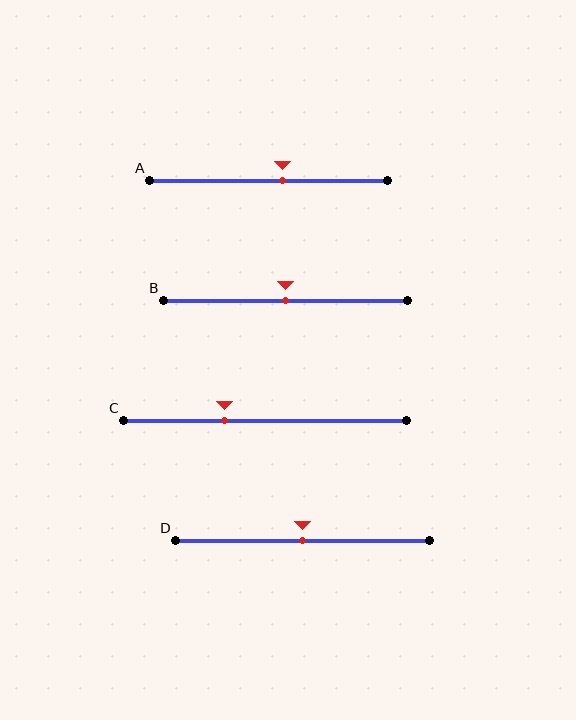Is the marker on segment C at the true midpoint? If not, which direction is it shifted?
No, the marker on segment C is shifted to the left by about 14% of the segment length.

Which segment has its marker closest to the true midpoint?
Segment B has its marker closest to the true midpoint.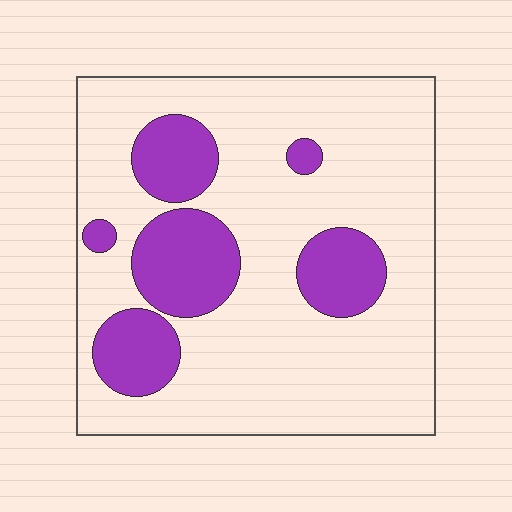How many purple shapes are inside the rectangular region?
6.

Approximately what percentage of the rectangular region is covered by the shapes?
Approximately 25%.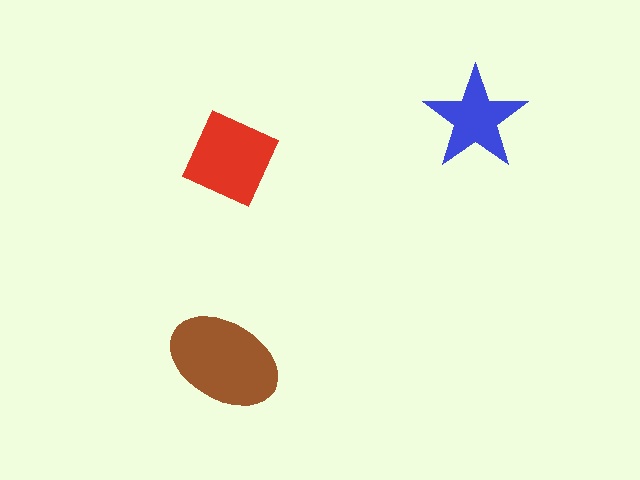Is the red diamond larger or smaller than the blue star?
Larger.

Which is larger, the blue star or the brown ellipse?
The brown ellipse.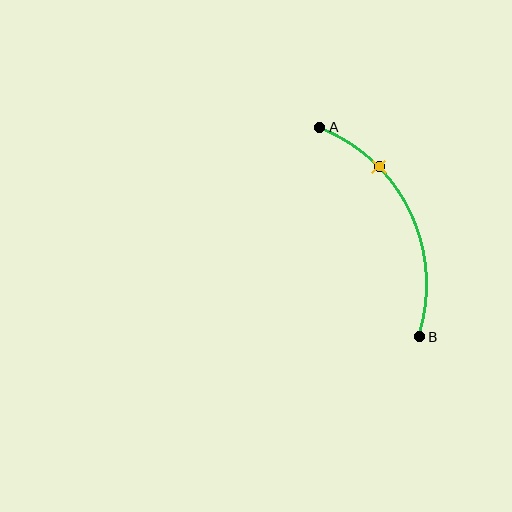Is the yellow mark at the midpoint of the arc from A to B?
No. The yellow mark lies on the arc but is closer to endpoint A. The arc midpoint would be at the point on the curve equidistant along the arc from both A and B.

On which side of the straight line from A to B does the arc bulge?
The arc bulges to the right of the straight line connecting A and B.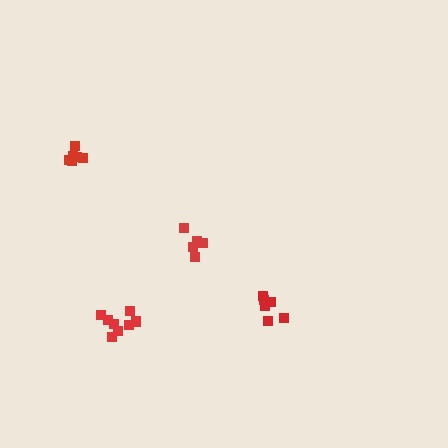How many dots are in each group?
Group 1: 6 dots, Group 2: 6 dots, Group 3: 8 dots, Group 4: 6 dots (26 total).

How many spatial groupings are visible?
There are 4 spatial groupings.